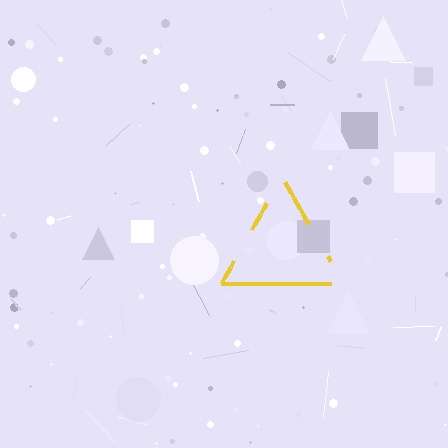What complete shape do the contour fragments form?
The contour fragments form a triangle.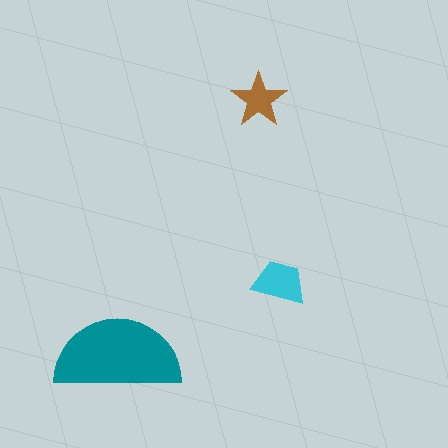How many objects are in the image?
There are 3 objects in the image.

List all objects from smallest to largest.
The brown star, the cyan trapezoid, the teal semicircle.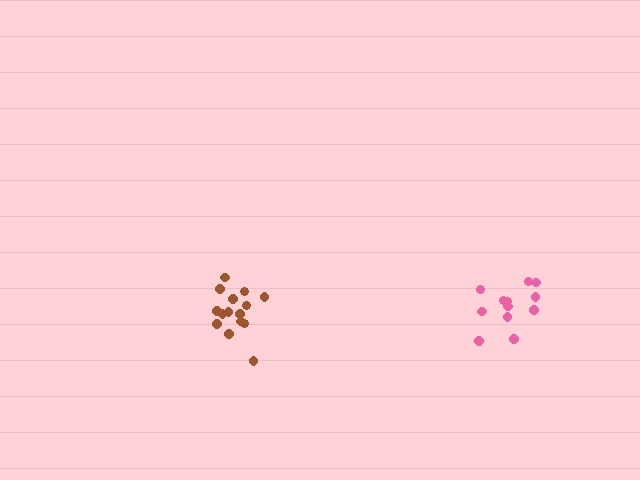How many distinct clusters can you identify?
There are 2 distinct clusters.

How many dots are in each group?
Group 1: 12 dots, Group 2: 15 dots (27 total).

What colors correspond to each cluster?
The clusters are colored: pink, brown.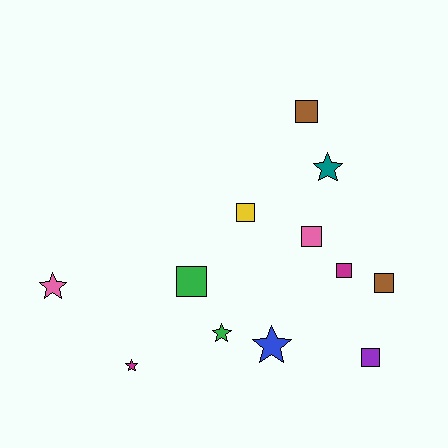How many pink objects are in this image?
There are 2 pink objects.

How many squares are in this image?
There are 7 squares.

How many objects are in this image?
There are 12 objects.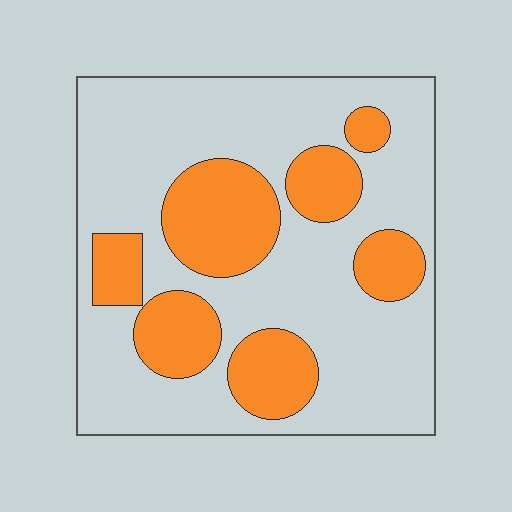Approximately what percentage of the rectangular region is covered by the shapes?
Approximately 30%.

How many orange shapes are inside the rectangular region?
7.